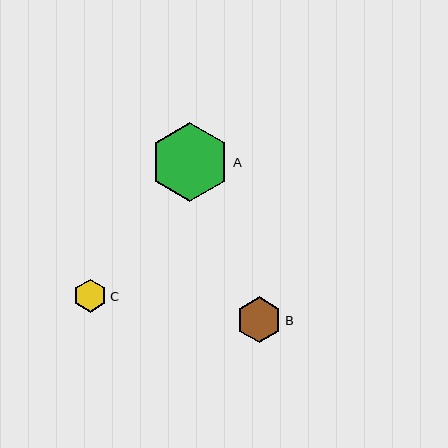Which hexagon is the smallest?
Hexagon C is the smallest with a size of approximately 33 pixels.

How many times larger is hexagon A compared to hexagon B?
Hexagon A is approximately 1.7 times the size of hexagon B.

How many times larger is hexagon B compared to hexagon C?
Hexagon B is approximately 1.4 times the size of hexagon C.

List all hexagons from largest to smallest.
From largest to smallest: A, B, C.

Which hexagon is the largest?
Hexagon A is the largest with a size of approximately 80 pixels.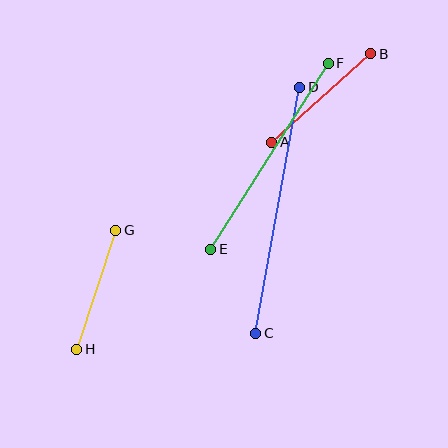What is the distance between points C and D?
The distance is approximately 250 pixels.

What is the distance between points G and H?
The distance is approximately 125 pixels.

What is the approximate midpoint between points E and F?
The midpoint is at approximately (269, 156) pixels.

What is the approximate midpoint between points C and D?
The midpoint is at approximately (278, 210) pixels.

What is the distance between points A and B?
The distance is approximately 133 pixels.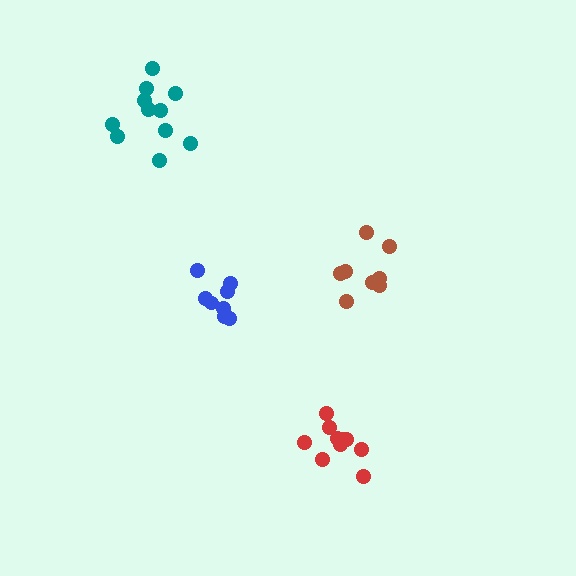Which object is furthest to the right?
The brown cluster is rightmost.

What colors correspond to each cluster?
The clusters are colored: brown, teal, blue, red.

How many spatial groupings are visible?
There are 4 spatial groupings.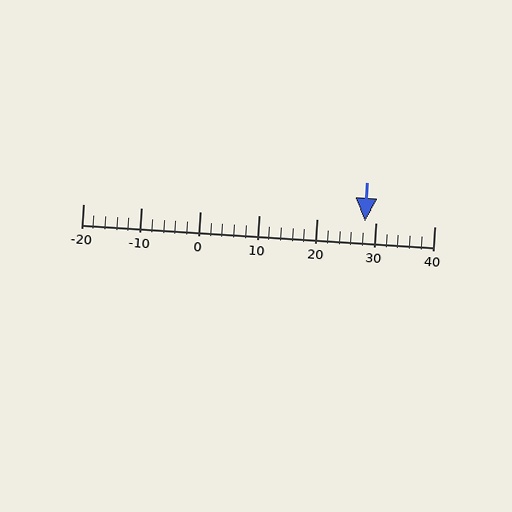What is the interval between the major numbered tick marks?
The major tick marks are spaced 10 units apart.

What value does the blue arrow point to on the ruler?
The blue arrow points to approximately 28.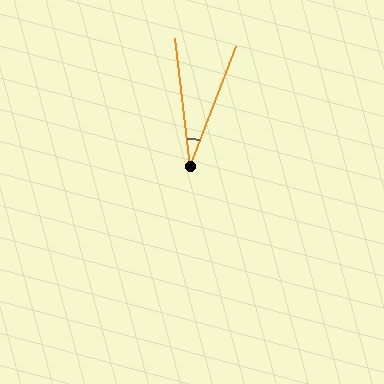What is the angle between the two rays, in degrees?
Approximately 28 degrees.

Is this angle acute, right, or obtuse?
It is acute.